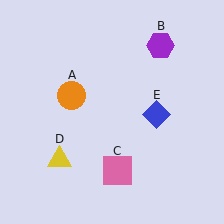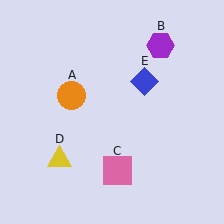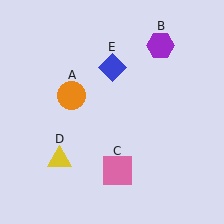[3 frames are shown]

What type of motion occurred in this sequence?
The blue diamond (object E) rotated counterclockwise around the center of the scene.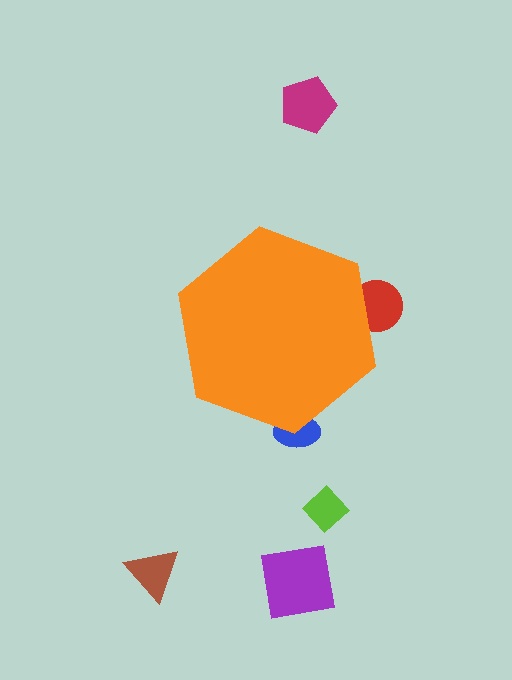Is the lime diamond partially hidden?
No, the lime diamond is fully visible.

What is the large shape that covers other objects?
An orange hexagon.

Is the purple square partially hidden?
No, the purple square is fully visible.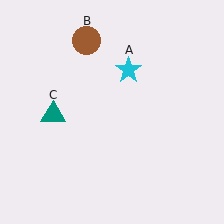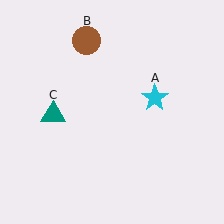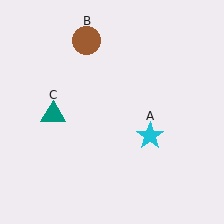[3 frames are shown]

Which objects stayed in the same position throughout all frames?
Brown circle (object B) and teal triangle (object C) remained stationary.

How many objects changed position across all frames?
1 object changed position: cyan star (object A).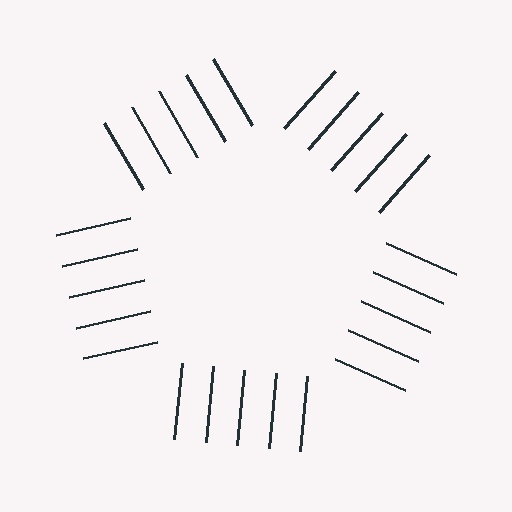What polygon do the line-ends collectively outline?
An illusory pentagon — the line segments terminate on its edges but no continuous stroke is drawn.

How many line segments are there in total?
25 — 5 along each of the 5 edges.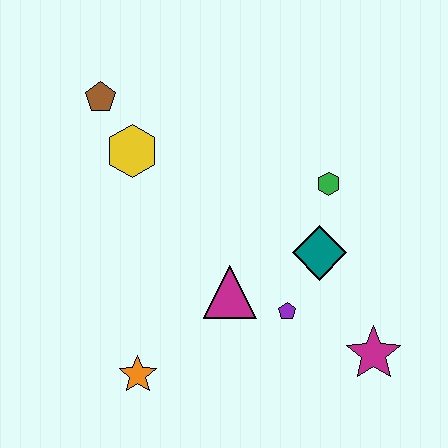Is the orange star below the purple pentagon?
Yes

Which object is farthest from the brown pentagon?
The magenta star is farthest from the brown pentagon.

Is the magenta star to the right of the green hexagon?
Yes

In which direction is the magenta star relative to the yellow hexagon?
The magenta star is to the right of the yellow hexagon.